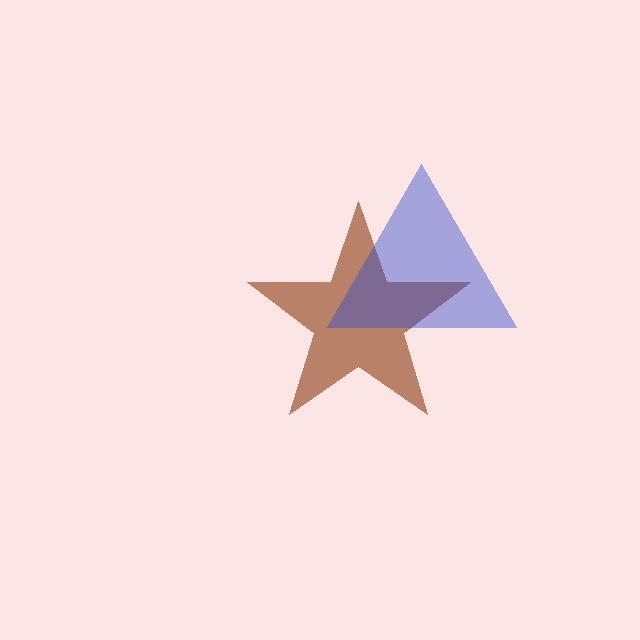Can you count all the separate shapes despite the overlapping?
Yes, there are 2 separate shapes.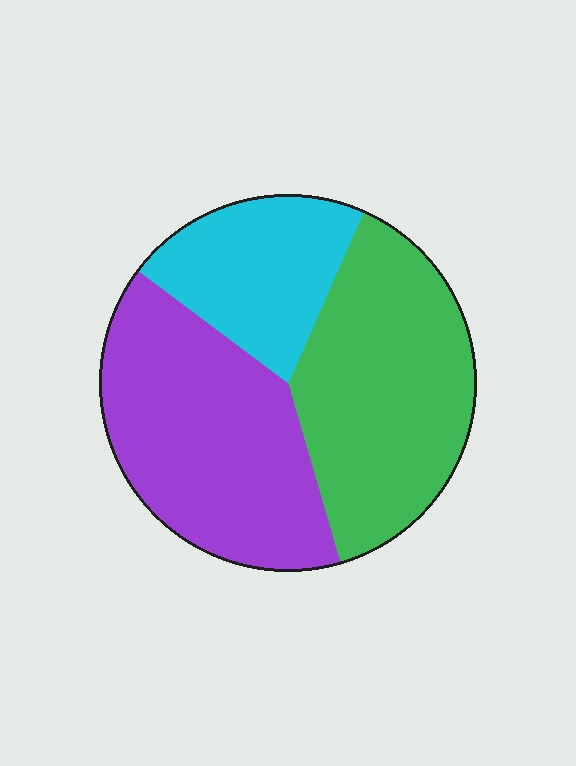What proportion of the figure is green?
Green covers around 40% of the figure.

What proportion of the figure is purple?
Purple takes up about two fifths (2/5) of the figure.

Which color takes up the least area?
Cyan, at roughly 20%.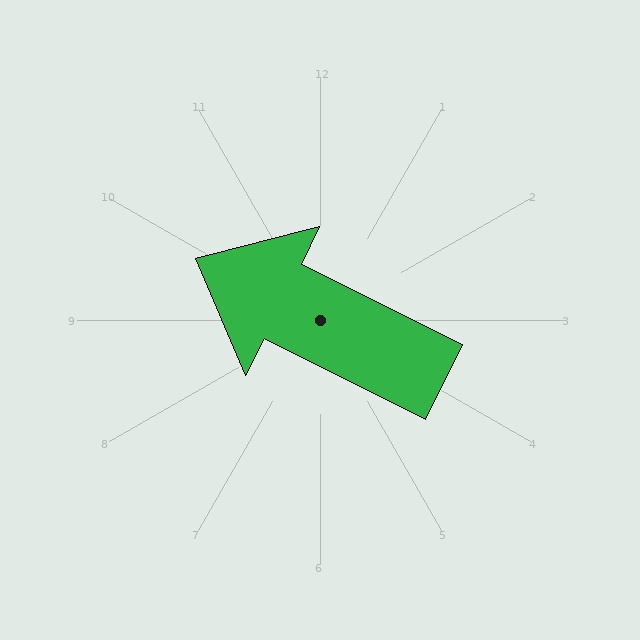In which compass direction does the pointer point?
Northwest.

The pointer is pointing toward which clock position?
Roughly 10 o'clock.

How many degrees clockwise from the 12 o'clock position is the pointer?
Approximately 296 degrees.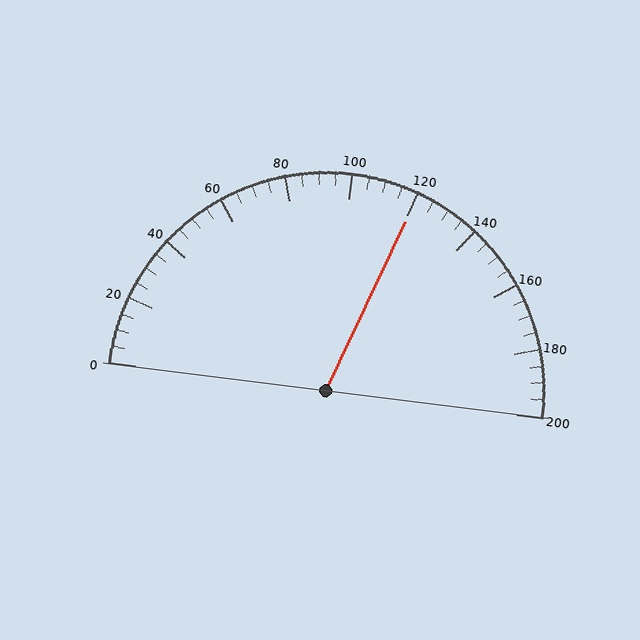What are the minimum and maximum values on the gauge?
The gauge ranges from 0 to 200.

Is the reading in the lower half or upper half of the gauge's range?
The reading is in the upper half of the range (0 to 200).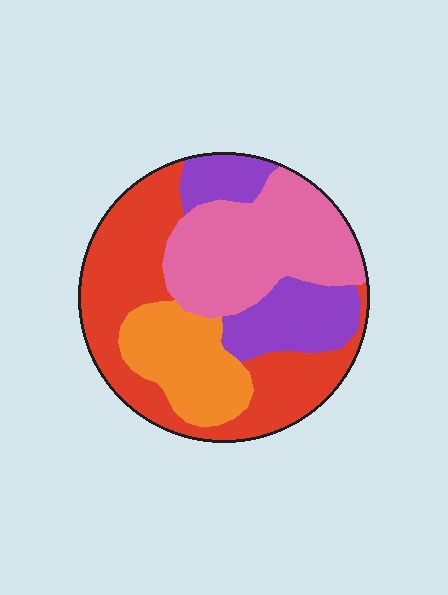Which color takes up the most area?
Red, at roughly 35%.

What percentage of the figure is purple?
Purple covers 19% of the figure.